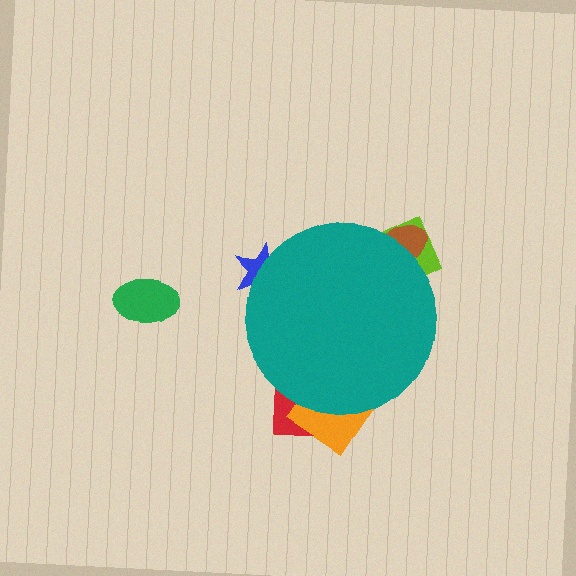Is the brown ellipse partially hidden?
Yes, the brown ellipse is partially hidden behind the teal circle.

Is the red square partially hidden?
Yes, the red square is partially hidden behind the teal circle.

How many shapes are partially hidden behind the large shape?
5 shapes are partially hidden.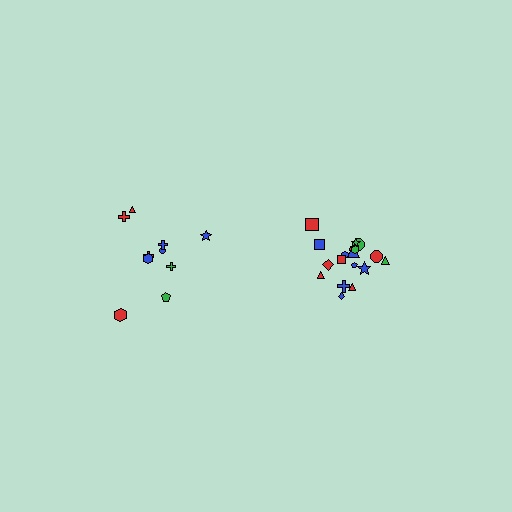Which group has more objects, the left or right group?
The right group.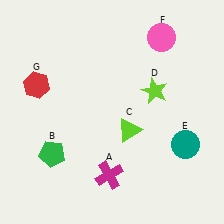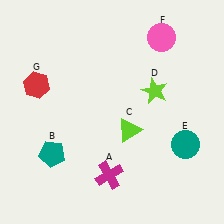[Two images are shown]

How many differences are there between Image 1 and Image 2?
There is 1 difference between the two images.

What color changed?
The pentagon (B) changed from green in Image 1 to teal in Image 2.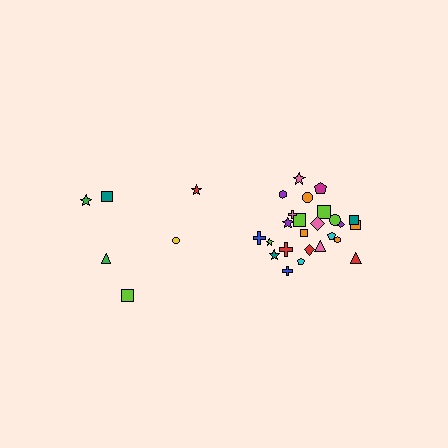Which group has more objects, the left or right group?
The right group.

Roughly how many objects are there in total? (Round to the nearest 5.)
Roughly 30 objects in total.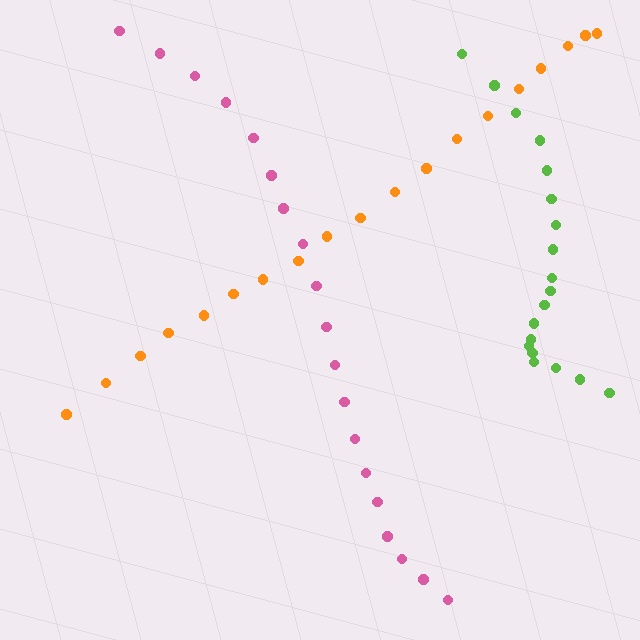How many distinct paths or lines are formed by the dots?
There are 3 distinct paths.